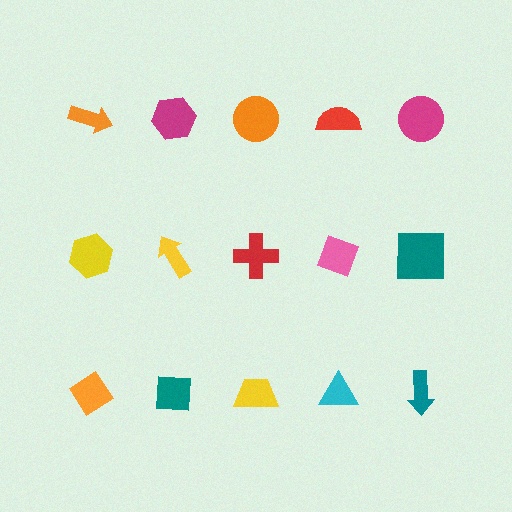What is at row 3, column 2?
A teal square.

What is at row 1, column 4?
A red semicircle.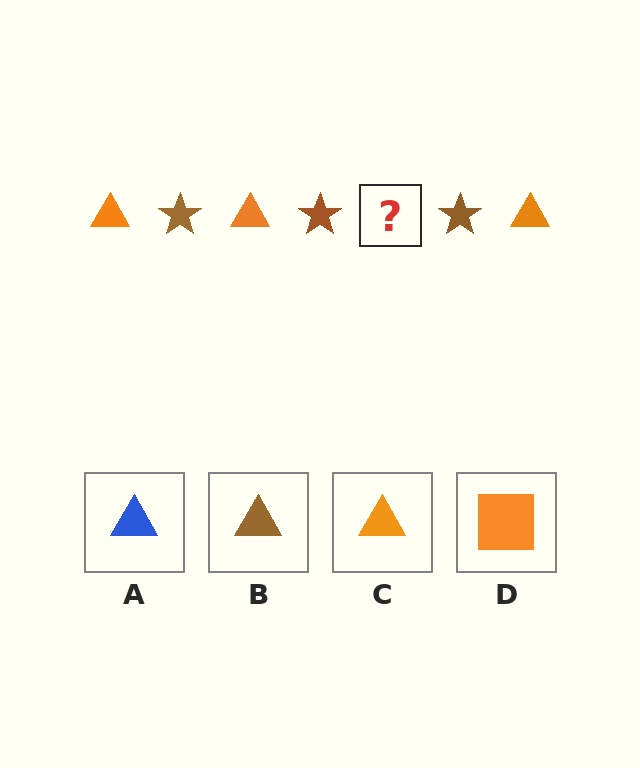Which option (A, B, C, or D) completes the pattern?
C.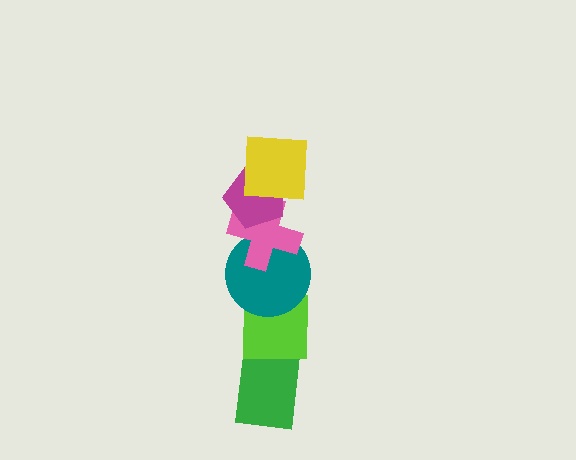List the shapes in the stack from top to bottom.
From top to bottom: the yellow square, the magenta pentagon, the pink cross, the teal circle, the lime square, the green rectangle.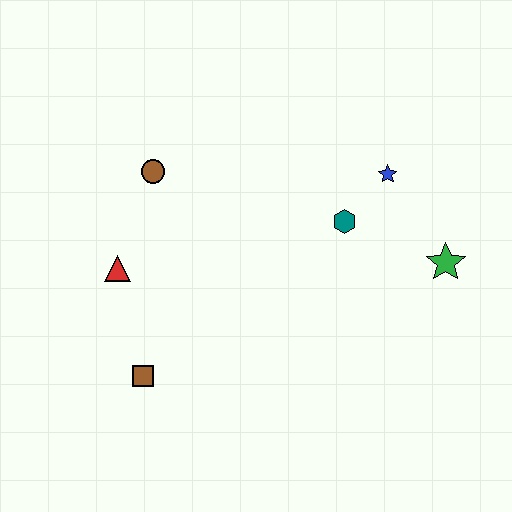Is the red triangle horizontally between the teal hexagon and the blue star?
No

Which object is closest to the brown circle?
The red triangle is closest to the brown circle.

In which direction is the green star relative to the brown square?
The green star is to the right of the brown square.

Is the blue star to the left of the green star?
Yes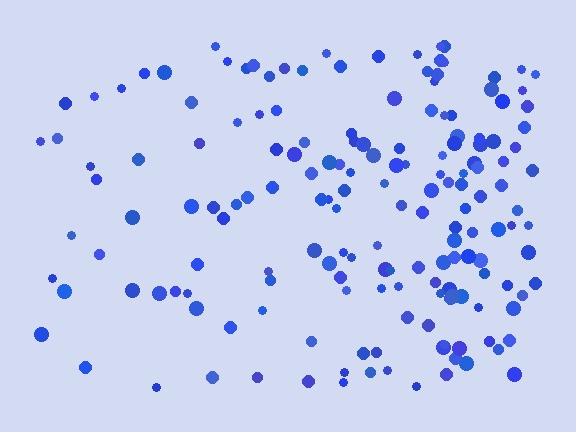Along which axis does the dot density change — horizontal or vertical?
Horizontal.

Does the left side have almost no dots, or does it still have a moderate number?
Still a moderate number, just noticeably fewer than the right.